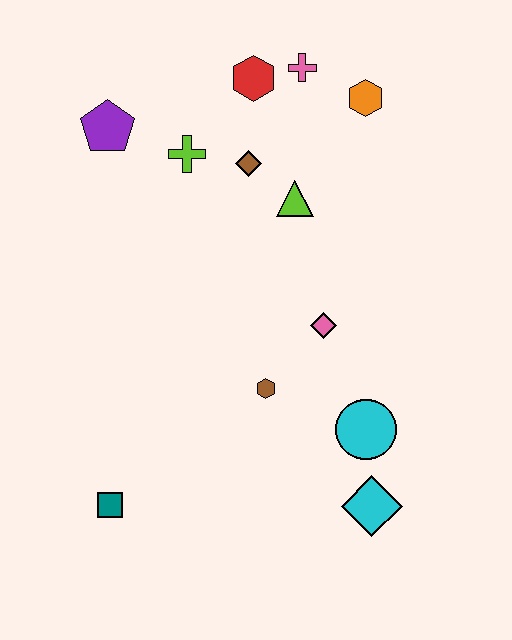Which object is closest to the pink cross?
The red hexagon is closest to the pink cross.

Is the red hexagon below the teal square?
No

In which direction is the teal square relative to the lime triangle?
The teal square is below the lime triangle.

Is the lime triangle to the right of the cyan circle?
No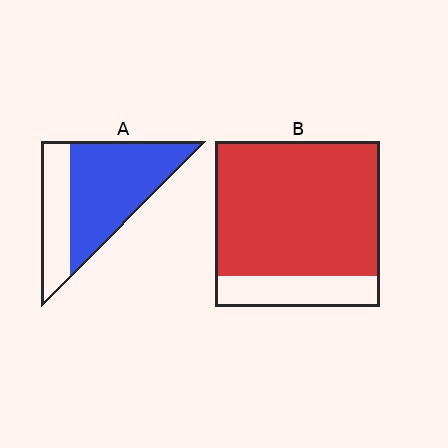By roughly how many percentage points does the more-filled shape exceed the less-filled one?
By roughly 15 percentage points (B over A).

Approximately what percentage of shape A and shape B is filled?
A is approximately 70% and B is approximately 80%.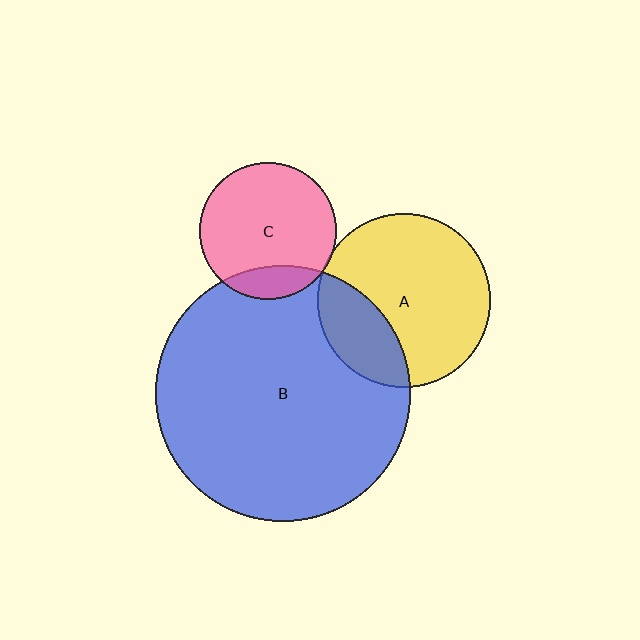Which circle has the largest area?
Circle B (blue).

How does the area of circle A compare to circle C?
Approximately 1.6 times.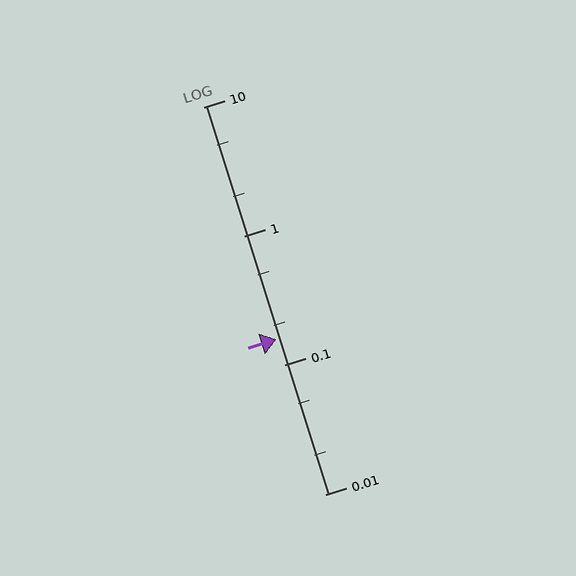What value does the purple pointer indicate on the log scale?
The pointer indicates approximately 0.16.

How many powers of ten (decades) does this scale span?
The scale spans 3 decades, from 0.01 to 10.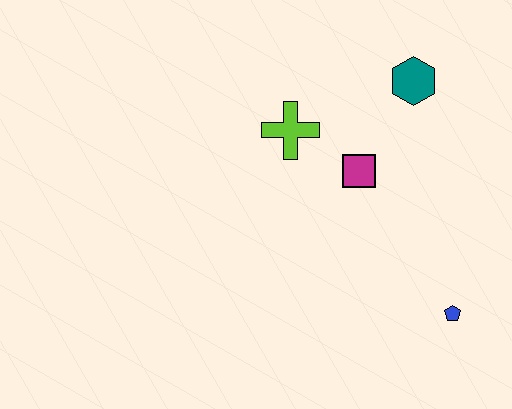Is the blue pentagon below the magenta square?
Yes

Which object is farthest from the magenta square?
The blue pentagon is farthest from the magenta square.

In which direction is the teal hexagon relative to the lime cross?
The teal hexagon is to the right of the lime cross.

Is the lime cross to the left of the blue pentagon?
Yes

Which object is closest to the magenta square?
The lime cross is closest to the magenta square.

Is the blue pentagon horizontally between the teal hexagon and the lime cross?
No